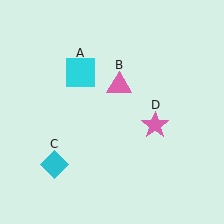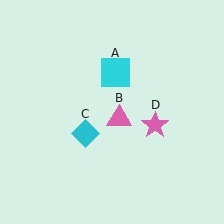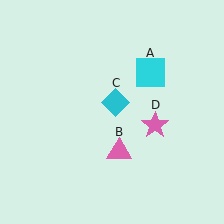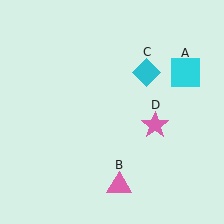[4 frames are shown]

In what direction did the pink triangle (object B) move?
The pink triangle (object B) moved down.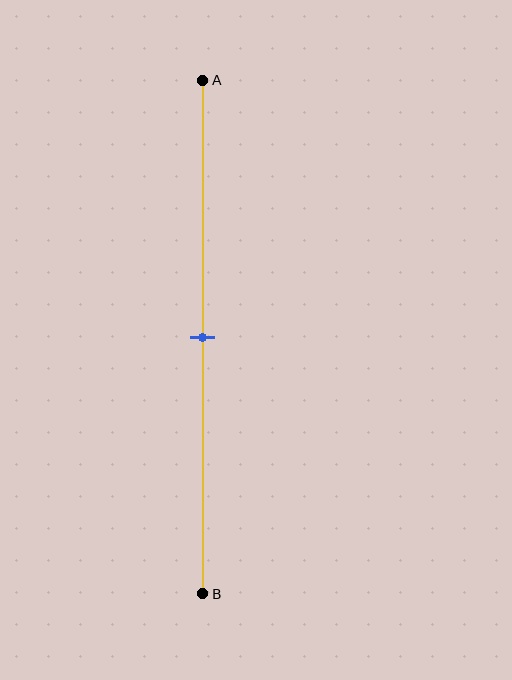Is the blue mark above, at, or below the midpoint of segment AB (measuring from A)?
The blue mark is approximately at the midpoint of segment AB.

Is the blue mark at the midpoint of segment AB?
Yes, the mark is approximately at the midpoint.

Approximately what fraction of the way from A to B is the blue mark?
The blue mark is approximately 50% of the way from A to B.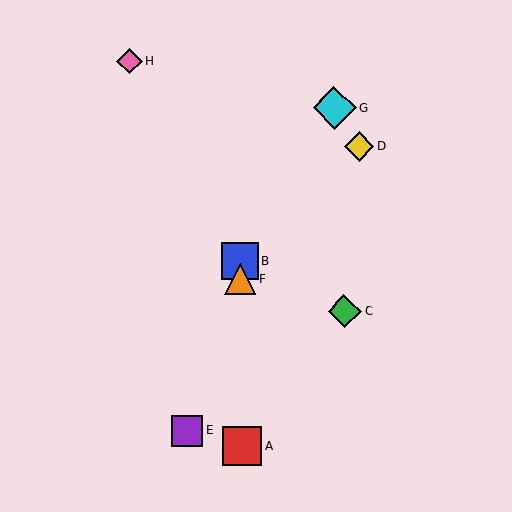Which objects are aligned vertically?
Objects A, B, F are aligned vertically.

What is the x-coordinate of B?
Object B is at x≈240.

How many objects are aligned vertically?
3 objects (A, B, F) are aligned vertically.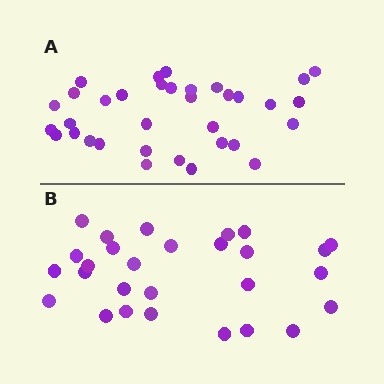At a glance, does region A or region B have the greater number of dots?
Region A (the top region) has more dots.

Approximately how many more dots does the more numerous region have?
Region A has about 6 more dots than region B.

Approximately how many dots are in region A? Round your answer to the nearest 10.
About 30 dots. (The exact count is 34, which rounds to 30.)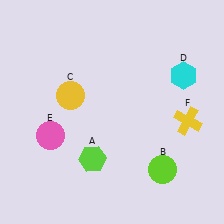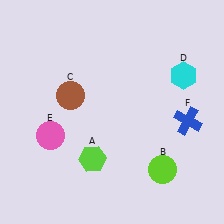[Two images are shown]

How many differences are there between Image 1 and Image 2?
There are 2 differences between the two images.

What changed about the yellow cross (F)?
In Image 1, F is yellow. In Image 2, it changed to blue.